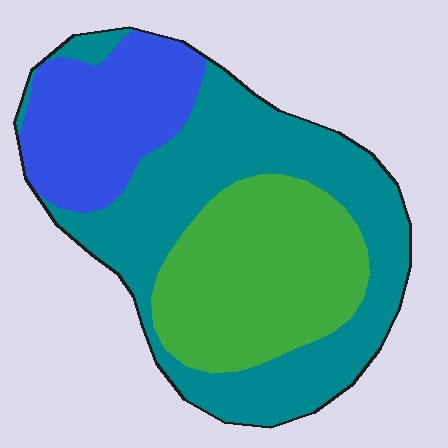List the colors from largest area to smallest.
From largest to smallest: teal, green, blue.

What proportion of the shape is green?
Green covers around 30% of the shape.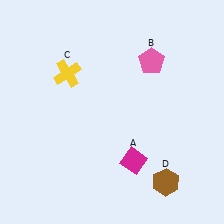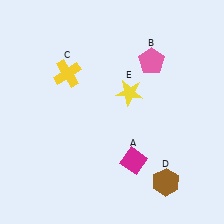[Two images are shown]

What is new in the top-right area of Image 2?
A yellow star (E) was added in the top-right area of Image 2.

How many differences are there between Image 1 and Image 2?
There is 1 difference between the two images.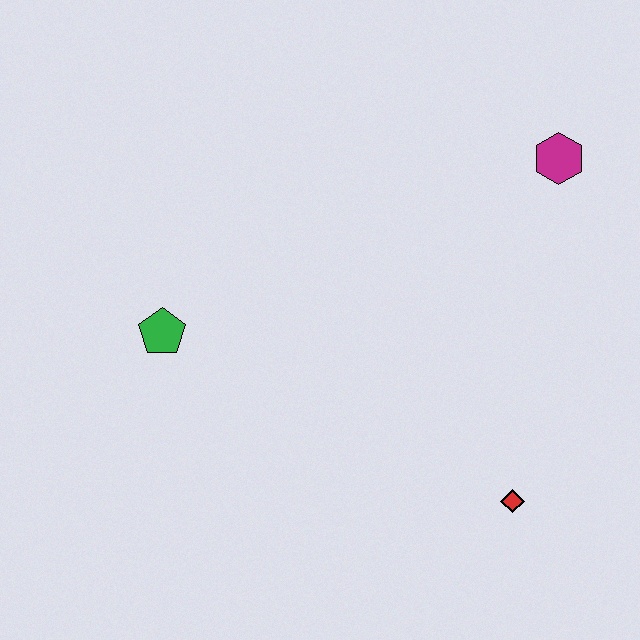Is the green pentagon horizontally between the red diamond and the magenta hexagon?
No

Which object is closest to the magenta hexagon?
The red diamond is closest to the magenta hexagon.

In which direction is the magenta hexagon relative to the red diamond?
The magenta hexagon is above the red diamond.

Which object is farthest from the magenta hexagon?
The green pentagon is farthest from the magenta hexagon.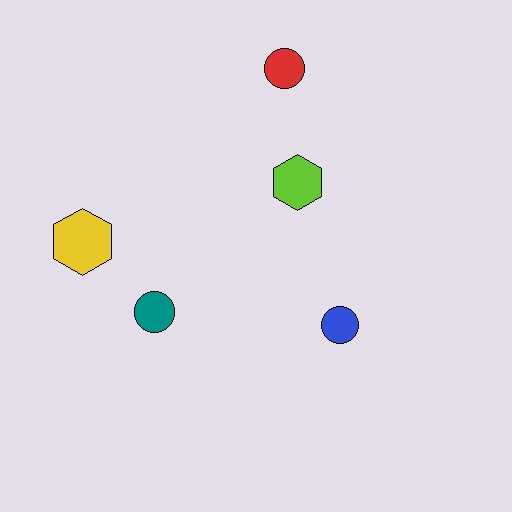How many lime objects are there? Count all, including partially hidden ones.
There is 1 lime object.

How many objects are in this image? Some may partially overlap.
There are 5 objects.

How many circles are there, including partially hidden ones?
There are 3 circles.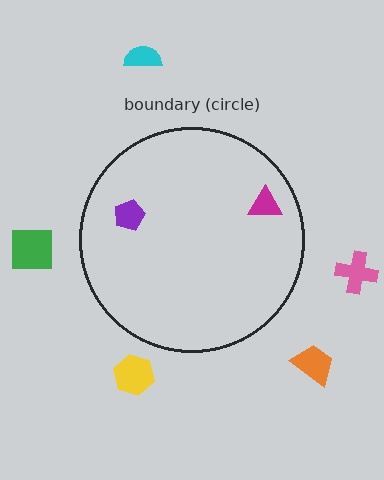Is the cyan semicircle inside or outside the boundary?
Outside.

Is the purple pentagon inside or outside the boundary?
Inside.